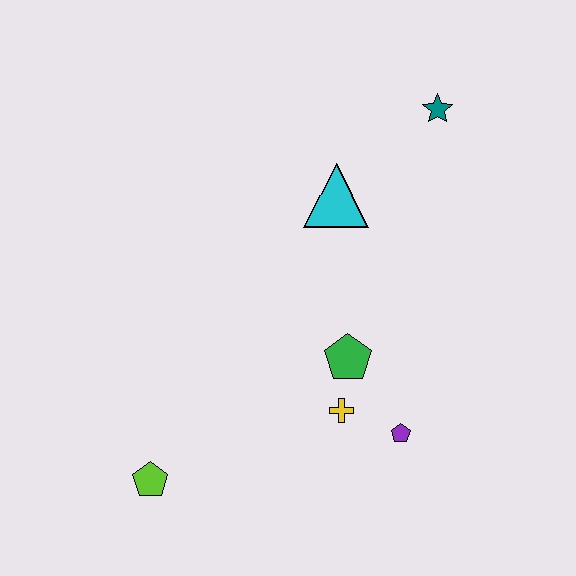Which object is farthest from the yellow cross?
The teal star is farthest from the yellow cross.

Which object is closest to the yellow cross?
The green pentagon is closest to the yellow cross.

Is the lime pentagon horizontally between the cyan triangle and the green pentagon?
No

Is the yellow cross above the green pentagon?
No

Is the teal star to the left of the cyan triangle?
No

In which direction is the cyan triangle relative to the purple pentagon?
The cyan triangle is above the purple pentagon.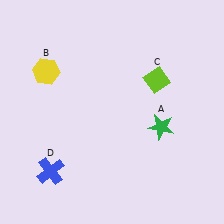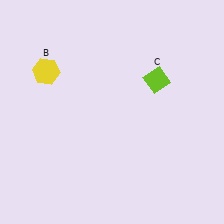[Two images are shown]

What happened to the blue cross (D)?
The blue cross (D) was removed in Image 2. It was in the bottom-left area of Image 1.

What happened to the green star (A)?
The green star (A) was removed in Image 2. It was in the bottom-right area of Image 1.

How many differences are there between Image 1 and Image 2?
There are 2 differences between the two images.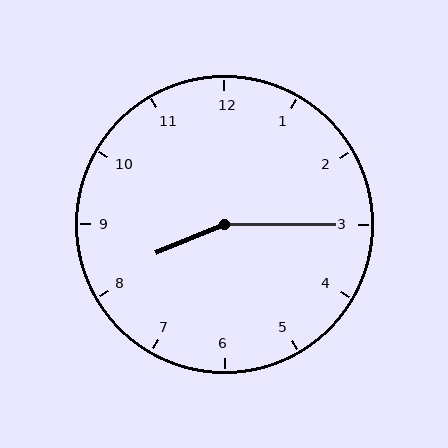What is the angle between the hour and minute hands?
Approximately 158 degrees.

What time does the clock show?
8:15.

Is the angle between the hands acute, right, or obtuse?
It is obtuse.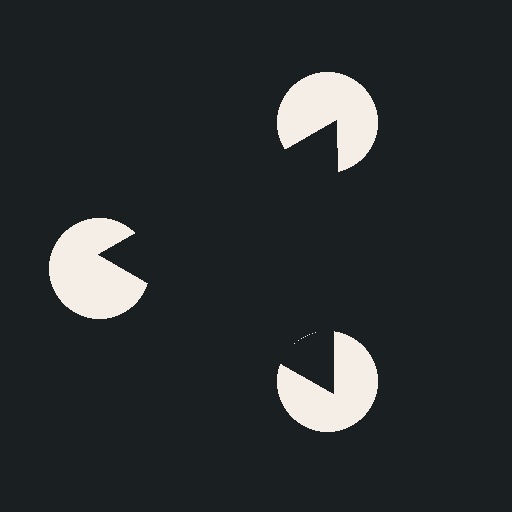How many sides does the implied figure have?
3 sides.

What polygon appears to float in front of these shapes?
An illusory triangle — its edges are inferred from the aligned wedge cuts in the pac-man discs, not physically drawn.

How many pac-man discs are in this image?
There are 3 — one at each vertex of the illusory triangle.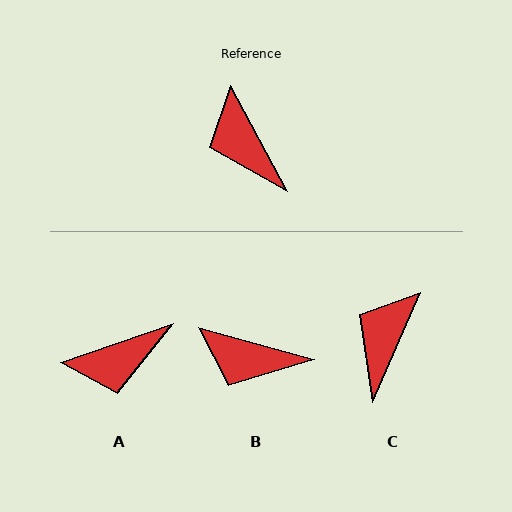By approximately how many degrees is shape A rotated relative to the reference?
Approximately 81 degrees counter-clockwise.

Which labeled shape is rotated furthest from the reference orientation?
A, about 81 degrees away.